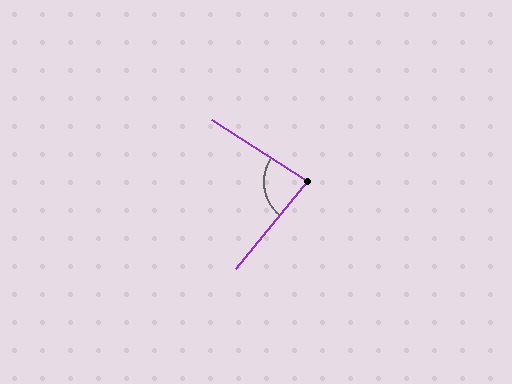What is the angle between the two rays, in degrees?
Approximately 84 degrees.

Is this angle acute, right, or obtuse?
It is acute.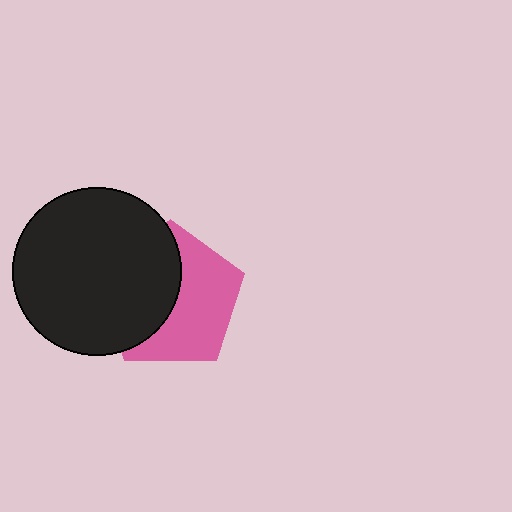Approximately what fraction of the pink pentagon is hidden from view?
Roughly 47% of the pink pentagon is hidden behind the black circle.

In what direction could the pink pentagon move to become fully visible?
The pink pentagon could move right. That would shift it out from behind the black circle entirely.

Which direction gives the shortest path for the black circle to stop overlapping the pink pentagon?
Moving left gives the shortest separation.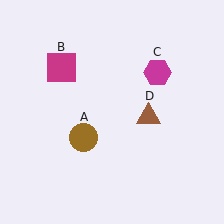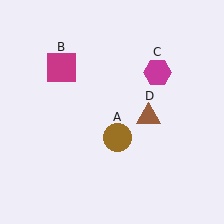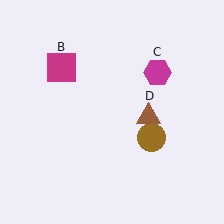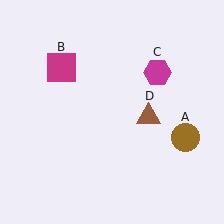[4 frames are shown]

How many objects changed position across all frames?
1 object changed position: brown circle (object A).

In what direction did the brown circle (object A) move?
The brown circle (object A) moved right.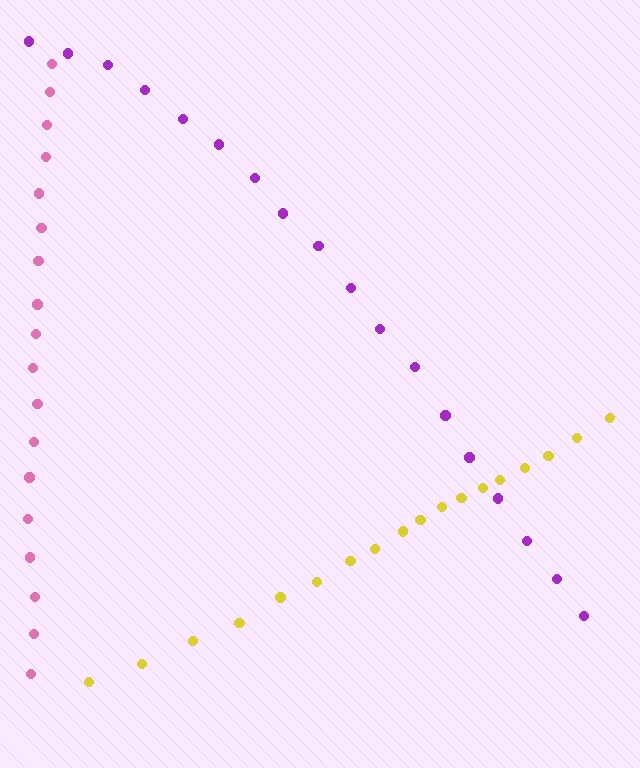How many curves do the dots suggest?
There are 3 distinct paths.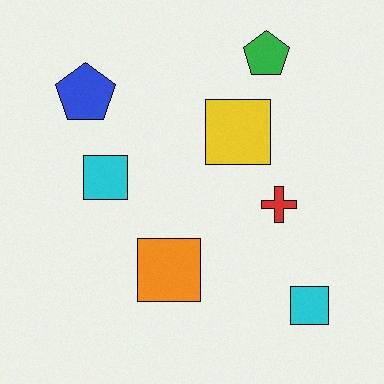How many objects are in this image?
There are 7 objects.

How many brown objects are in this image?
There are no brown objects.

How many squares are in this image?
There are 4 squares.